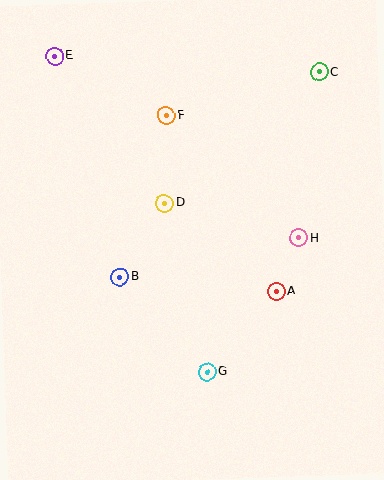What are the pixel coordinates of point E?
Point E is at (55, 56).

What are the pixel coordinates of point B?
Point B is at (120, 277).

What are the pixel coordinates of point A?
Point A is at (276, 291).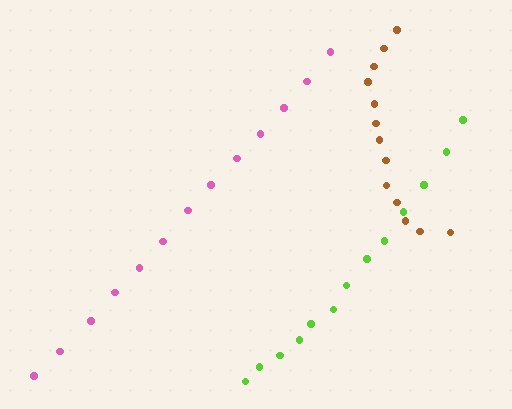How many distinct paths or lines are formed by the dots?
There are 3 distinct paths.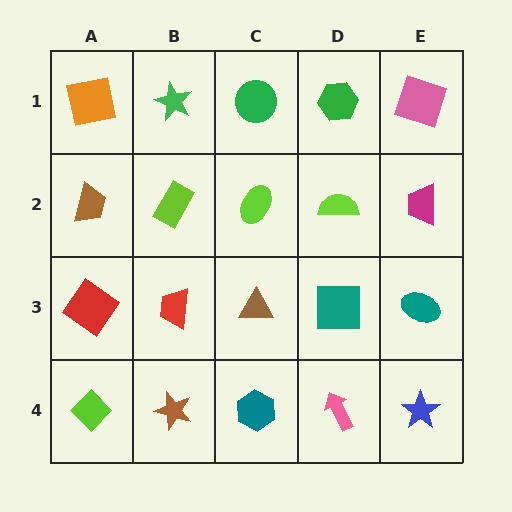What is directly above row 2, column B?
A green star.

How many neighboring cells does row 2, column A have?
3.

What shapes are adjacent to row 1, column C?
A lime ellipse (row 2, column C), a green star (row 1, column B), a green hexagon (row 1, column D).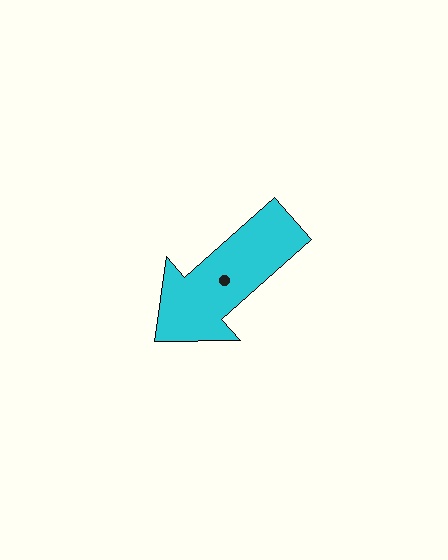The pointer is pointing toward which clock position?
Roughly 8 o'clock.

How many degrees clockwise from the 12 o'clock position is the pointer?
Approximately 228 degrees.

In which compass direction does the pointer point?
Southwest.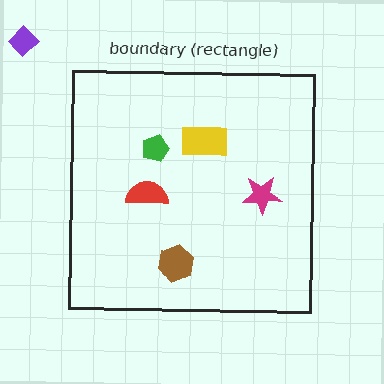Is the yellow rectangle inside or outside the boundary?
Inside.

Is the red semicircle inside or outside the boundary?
Inside.